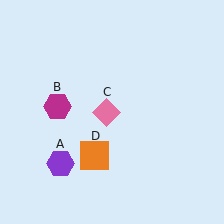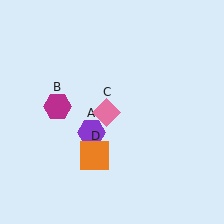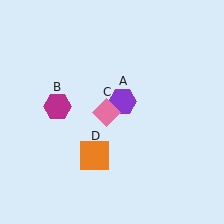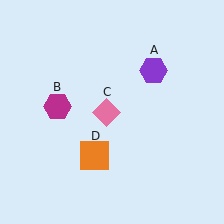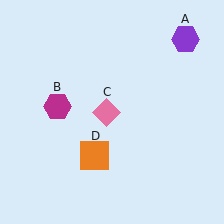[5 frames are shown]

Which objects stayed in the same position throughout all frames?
Magenta hexagon (object B) and pink diamond (object C) and orange square (object D) remained stationary.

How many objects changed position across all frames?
1 object changed position: purple hexagon (object A).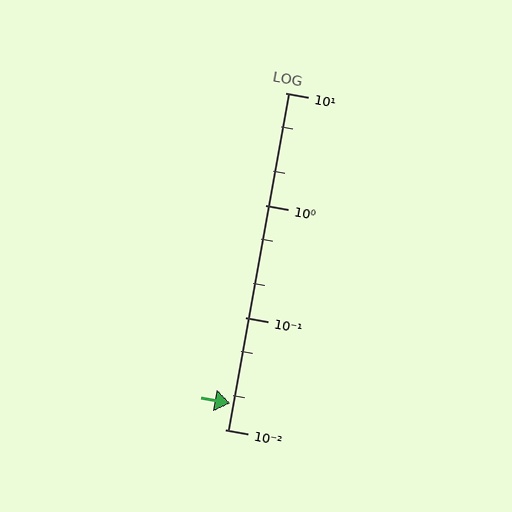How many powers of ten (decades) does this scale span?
The scale spans 3 decades, from 0.01 to 10.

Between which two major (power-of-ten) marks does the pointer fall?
The pointer is between 0.01 and 0.1.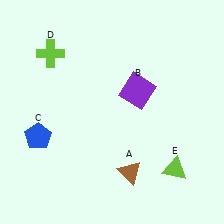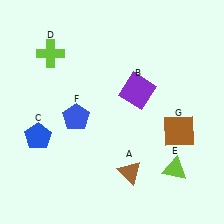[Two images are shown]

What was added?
A blue pentagon (F), a brown square (G) were added in Image 2.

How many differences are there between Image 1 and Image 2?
There are 2 differences between the two images.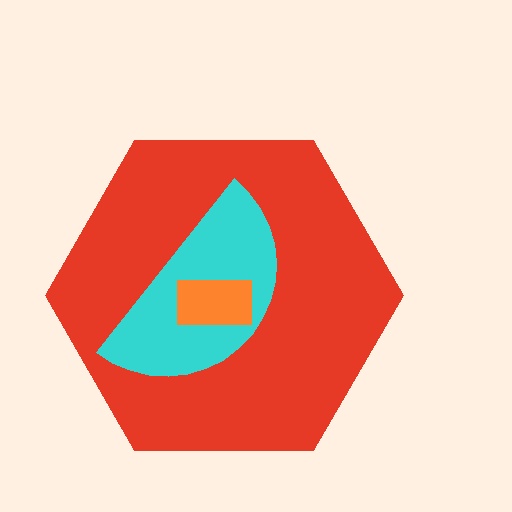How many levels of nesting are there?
3.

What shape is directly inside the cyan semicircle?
The orange rectangle.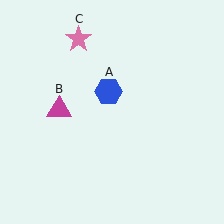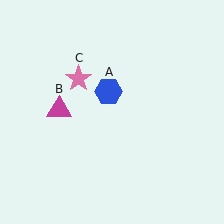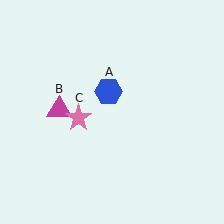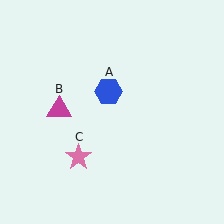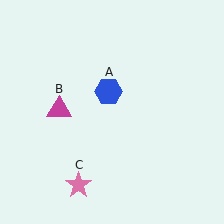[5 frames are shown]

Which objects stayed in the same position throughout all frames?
Blue hexagon (object A) and magenta triangle (object B) remained stationary.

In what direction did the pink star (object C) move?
The pink star (object C) moved down.